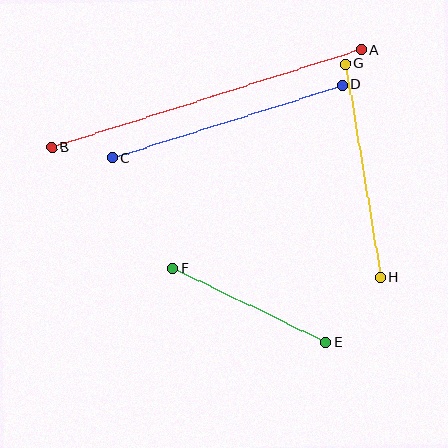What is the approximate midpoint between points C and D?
The midpoint is at approximately (227, 121) pixels.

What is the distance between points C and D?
The distance is approximately 242 pixels.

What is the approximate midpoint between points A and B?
The midpoint is at approximately (206, 99) pixels.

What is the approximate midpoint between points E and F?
The midpoint is at approximately (249, 305) pixels.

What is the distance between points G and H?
The distance is approximately 216 pixels.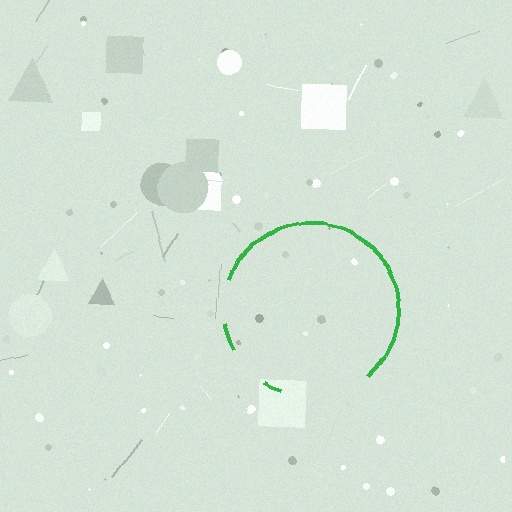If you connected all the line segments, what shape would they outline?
They would outline a circle.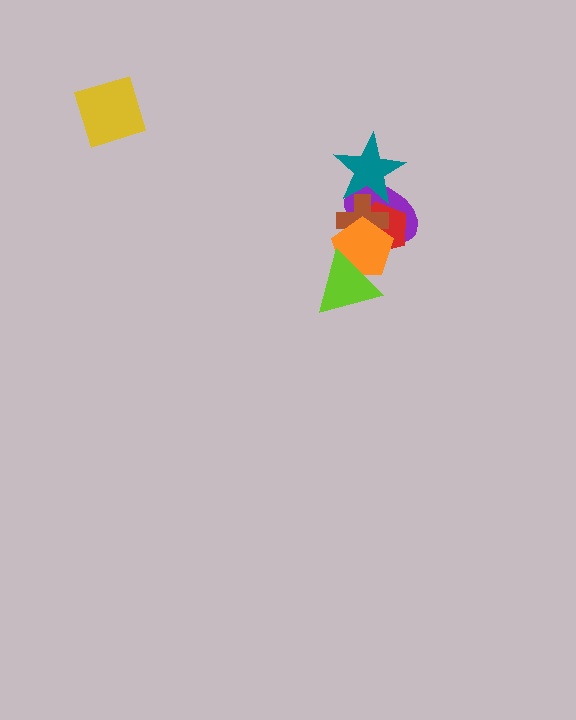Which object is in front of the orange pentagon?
The lime triangle is in front of the orange pentagon.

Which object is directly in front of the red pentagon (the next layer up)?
The brown cross is directly in front of the red pentagon.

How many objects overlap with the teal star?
2 objects overlap with the teal star.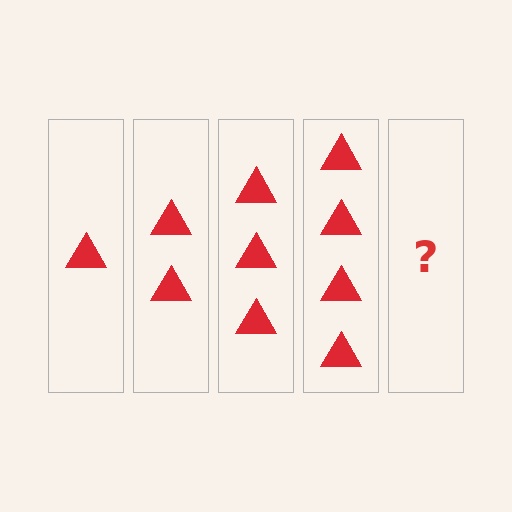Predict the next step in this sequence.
The next step is 5 triangles.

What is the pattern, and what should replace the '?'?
The pattern is that each step adds one more triangle. The '?' should be 5 triangles.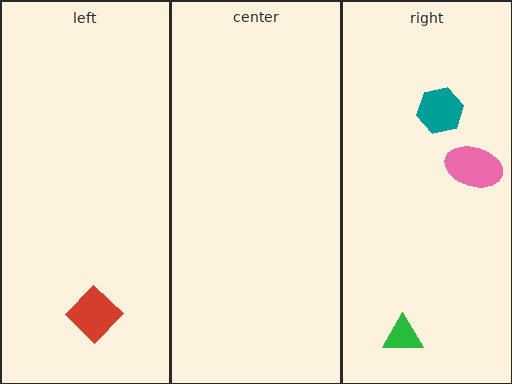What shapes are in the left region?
The red diamond.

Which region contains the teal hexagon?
The right region.